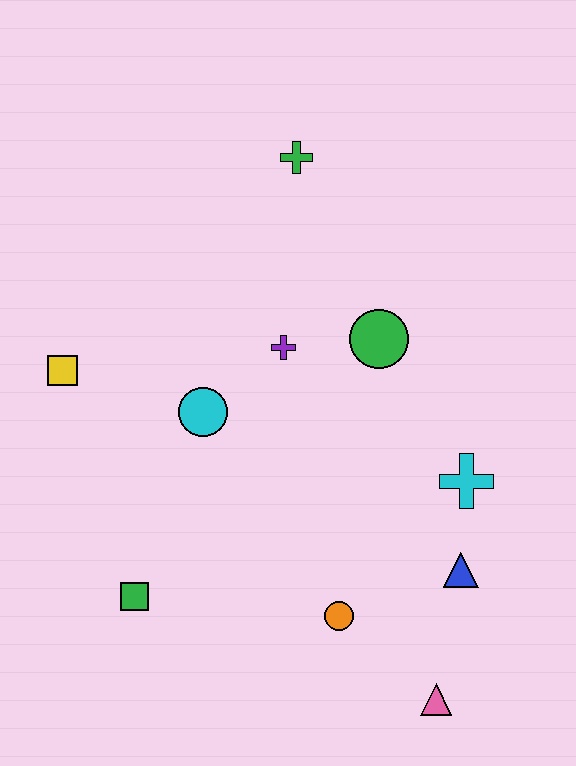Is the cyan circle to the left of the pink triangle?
Yes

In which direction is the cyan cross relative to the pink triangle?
The cyan cross is above the pink triangle.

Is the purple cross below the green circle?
Yes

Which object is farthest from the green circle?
The pink triangle is farthest from the green circle.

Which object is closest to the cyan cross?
The blue triangle is closest to the cyan cross.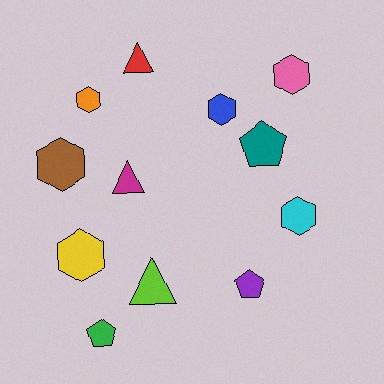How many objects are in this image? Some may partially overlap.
There are 12 objects.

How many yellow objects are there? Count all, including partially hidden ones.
There is 1 yellow object.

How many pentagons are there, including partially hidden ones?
There are 3 pentagons.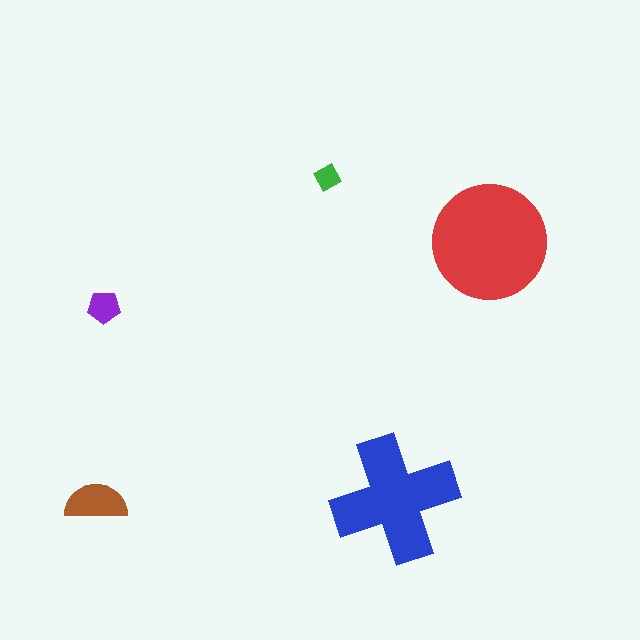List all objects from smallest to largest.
The green diamond, the purple pentagon, the brown semicircle, the blue cross, the red circle.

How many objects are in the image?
There are 5 objects in the image.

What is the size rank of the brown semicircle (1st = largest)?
3rd.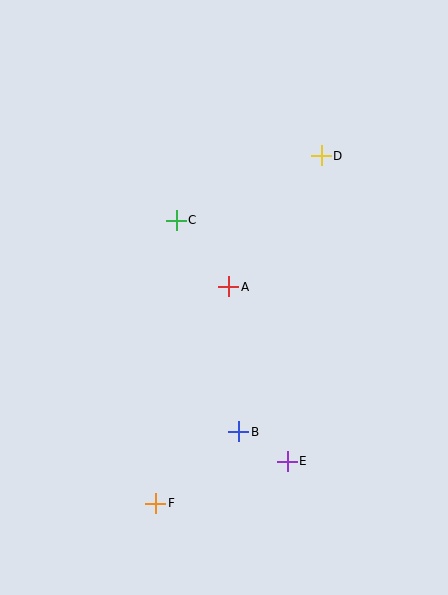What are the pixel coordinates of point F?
Point F is at (156, 503).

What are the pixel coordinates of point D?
Point D is at (321, 156).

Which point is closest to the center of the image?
Point A at (229, 287) is closest to the center.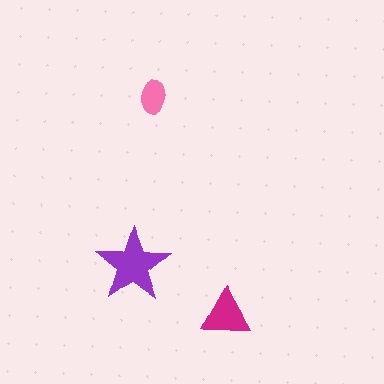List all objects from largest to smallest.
The purple star, the magenta triangle, the pink ellipse.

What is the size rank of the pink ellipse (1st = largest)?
3rd.